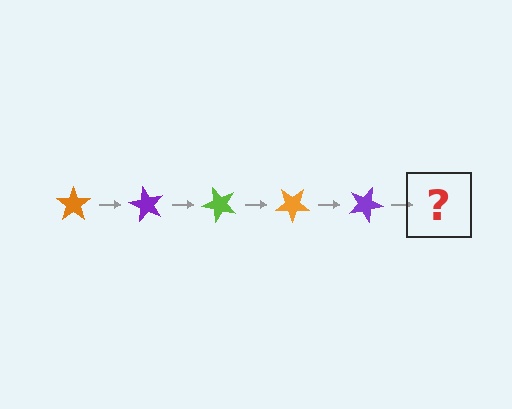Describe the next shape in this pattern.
It should be a lime star, rotated 300 degrees from the start.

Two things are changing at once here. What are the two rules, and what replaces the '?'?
The two rules are that it rotates 60 degrees each step and the color cycles through orange, purple, and lime. The '?' should be a lime star, rotated 300 degrees from the start.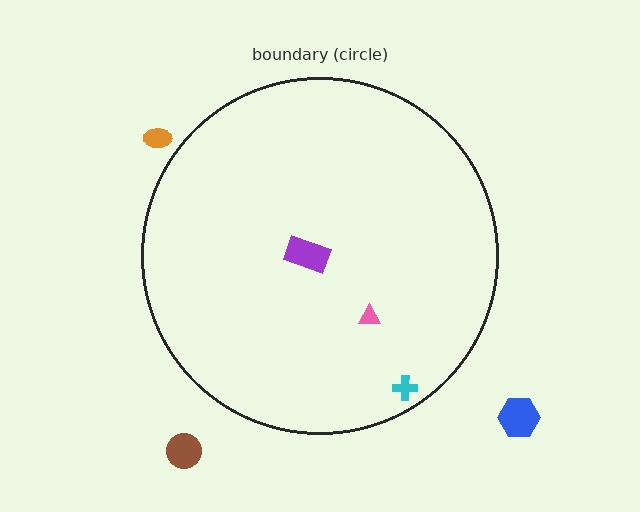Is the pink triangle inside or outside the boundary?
Inside.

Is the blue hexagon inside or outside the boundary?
Outside.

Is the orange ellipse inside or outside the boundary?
Outside.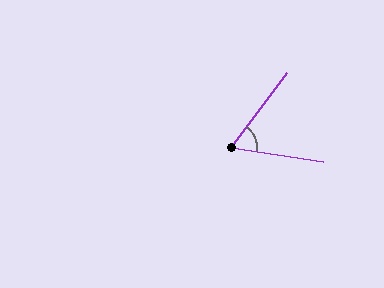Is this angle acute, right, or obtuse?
It is acute.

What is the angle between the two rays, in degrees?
Approximately 62 degrees.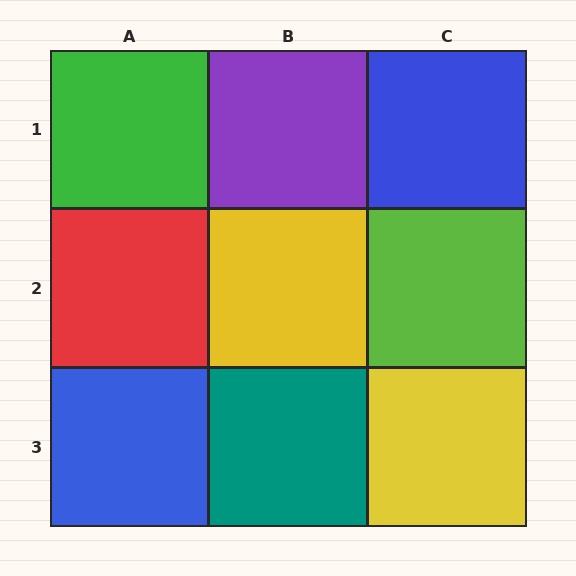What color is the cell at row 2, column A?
Red.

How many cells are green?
1 cell is green.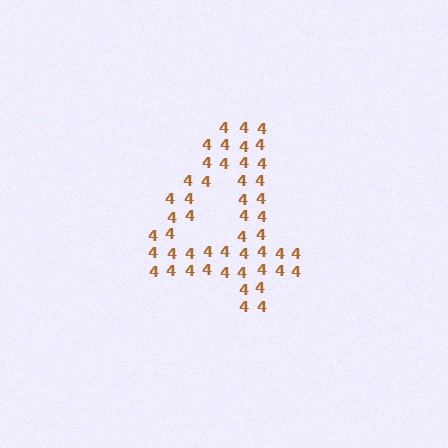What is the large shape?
The large shape is the digit 4.